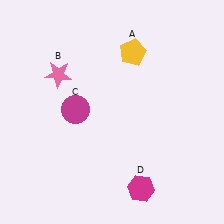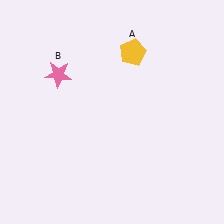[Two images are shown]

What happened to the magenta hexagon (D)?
The magenta hexagon (D) was removed in Image 2. It was in the bottom-right area of Image 1.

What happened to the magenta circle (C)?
The magenta circle (C) was removed in Image 2. It was in the top-left area of Image 1.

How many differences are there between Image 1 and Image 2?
There are 2 differences between the two images.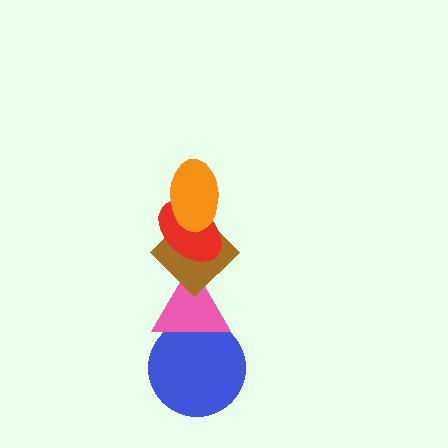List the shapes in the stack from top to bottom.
From top to bottom: the orange ellipse, the red ellipse, the brown diamond, the pink triangle, the blue circle.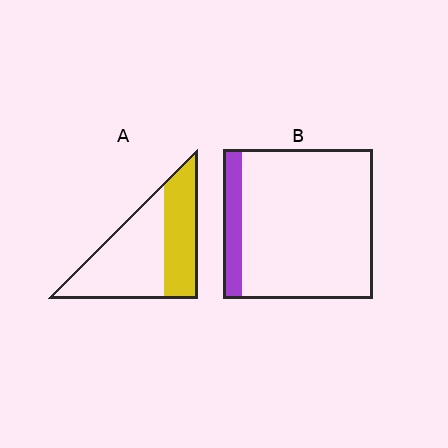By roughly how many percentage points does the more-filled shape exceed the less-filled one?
By roughly 25 percentage points (A over B).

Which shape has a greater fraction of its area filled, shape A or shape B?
Shape A.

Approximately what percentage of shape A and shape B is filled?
A is approximately 40% and B is approximately 15%.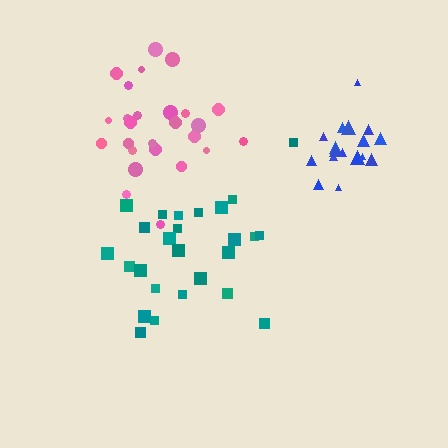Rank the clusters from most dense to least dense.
blue, pink, teal.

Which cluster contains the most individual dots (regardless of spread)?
Teal (26).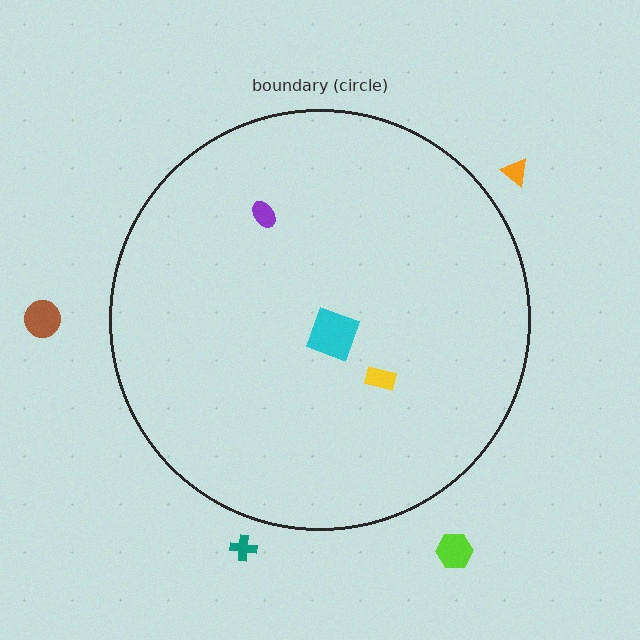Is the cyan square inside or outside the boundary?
Inside.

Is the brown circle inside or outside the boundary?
Outside.